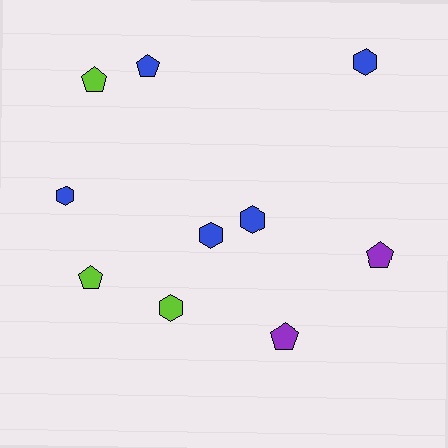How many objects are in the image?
There are 10 objects.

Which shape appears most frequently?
Pentagon, with 5 objects.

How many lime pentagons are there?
There are 2 lime pentagons.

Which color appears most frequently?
Blue, with 5 objects.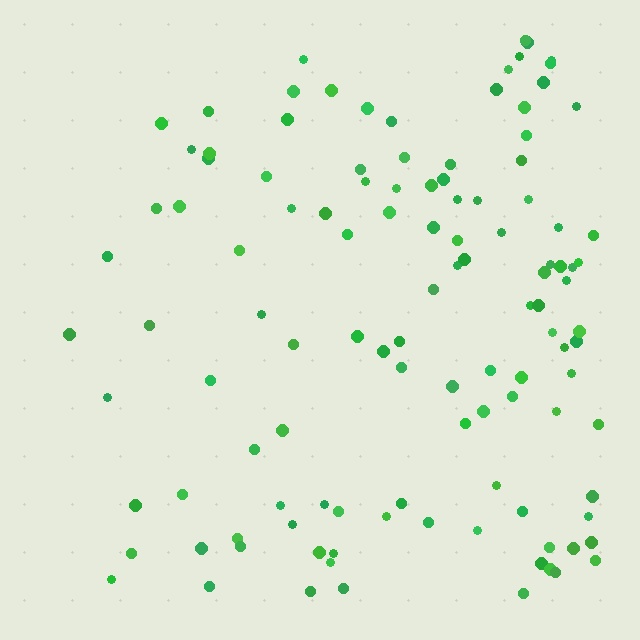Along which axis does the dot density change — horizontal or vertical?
Horizontal.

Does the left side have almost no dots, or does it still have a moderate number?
Still a moderate number, just noticeably fewer than the right.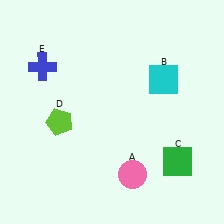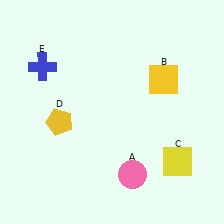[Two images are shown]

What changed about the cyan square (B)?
In Image 1, B is cyan. In Image 2, it changed to yellow.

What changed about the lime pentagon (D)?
In Image 1, D is lime. In Image 2, it changed to yellow.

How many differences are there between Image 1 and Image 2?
There are 3 differences between the two images.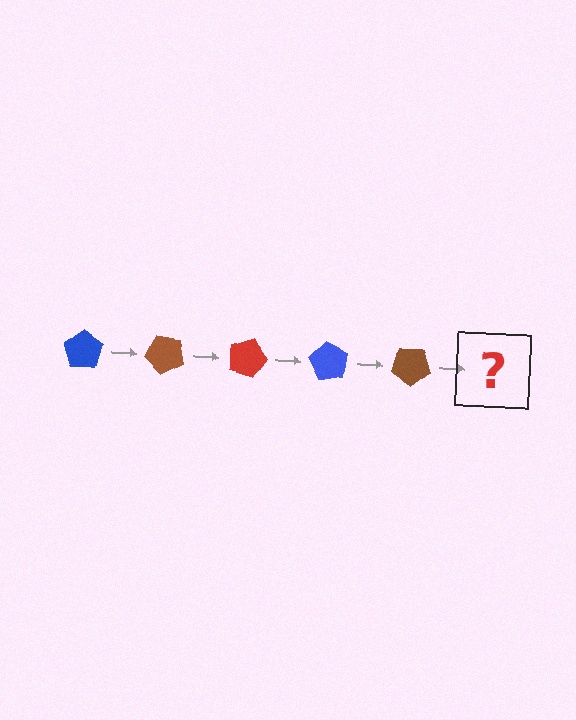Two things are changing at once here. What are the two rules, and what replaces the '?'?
The two rules are that it rotates 45 degrees each step and the color cycles through blue, brown, and red. The '?' should be a red pentagon, rotated 225 degrees from the start.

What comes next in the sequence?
The next element should be a red pentagon, rotated 225 degrees from the start.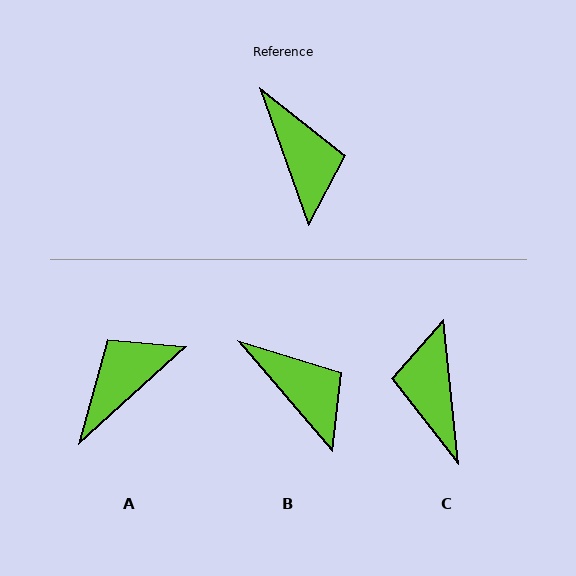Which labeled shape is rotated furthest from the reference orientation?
C, about 166 degrees away.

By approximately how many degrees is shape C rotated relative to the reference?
Approximately 166 degrees counter-clockwise.